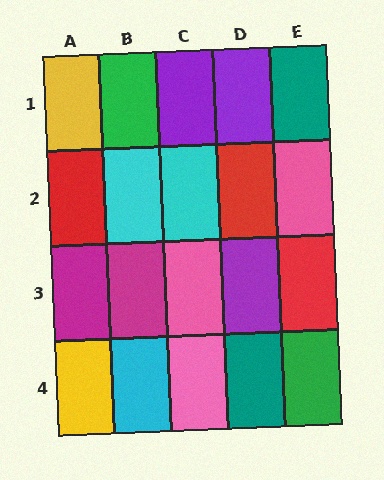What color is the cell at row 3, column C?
Pink.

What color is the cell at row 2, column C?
Cyan.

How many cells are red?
3 cells are red.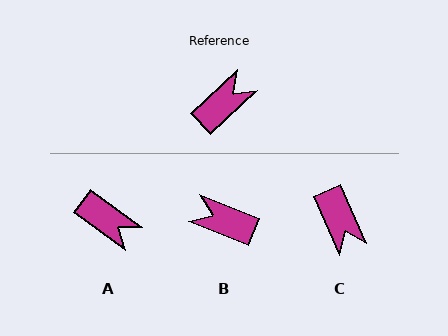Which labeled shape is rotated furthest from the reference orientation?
B, about 115 degrees away.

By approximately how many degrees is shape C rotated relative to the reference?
Approximately 109 degrees clockwise.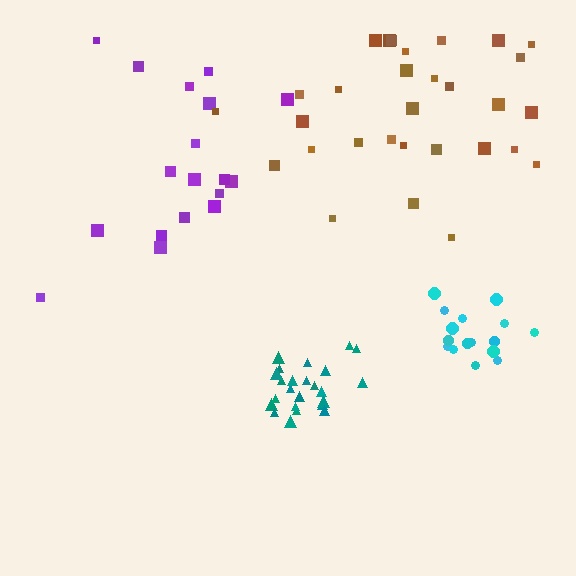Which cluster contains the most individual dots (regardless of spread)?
Brown (30).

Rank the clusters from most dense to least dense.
teal, cyan, brown, purple.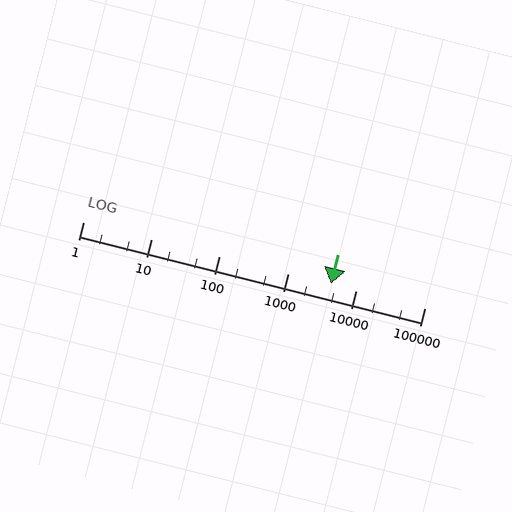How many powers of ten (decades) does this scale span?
The scale spans 5 decades, from 1 to 100000.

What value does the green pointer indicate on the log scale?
The pointer indicates approximately 4200.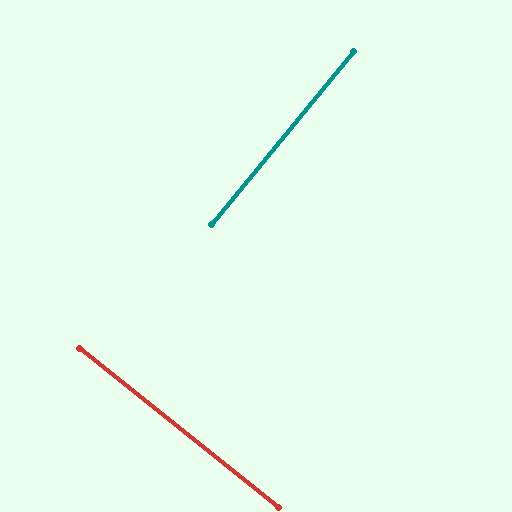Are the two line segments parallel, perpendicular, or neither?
Perpendicular — they meet at approximately 89°.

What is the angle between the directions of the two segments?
Approximately 89 degrees.